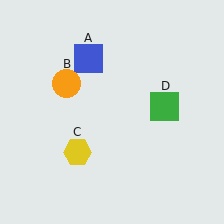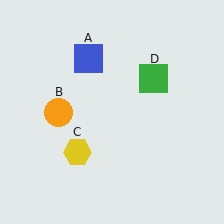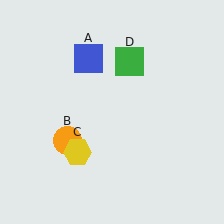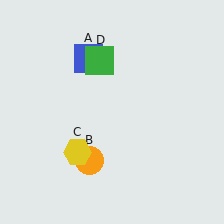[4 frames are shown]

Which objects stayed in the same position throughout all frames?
Blue square (object A) and yellow hexagon (object C) remained stationary.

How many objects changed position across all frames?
2 objects changed position: orange circle (object B), green square (object D).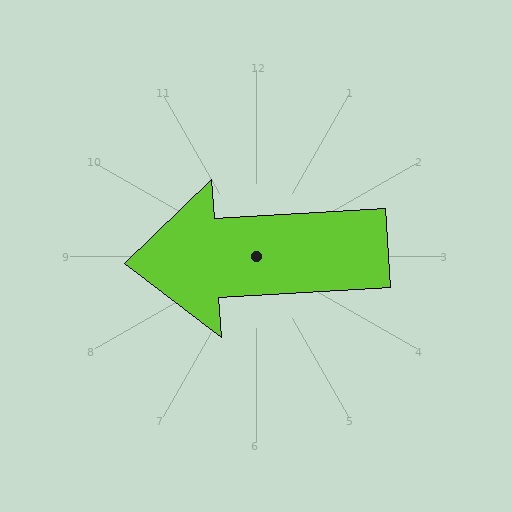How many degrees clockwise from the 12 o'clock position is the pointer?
Approximately 267 degrees.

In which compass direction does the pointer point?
West.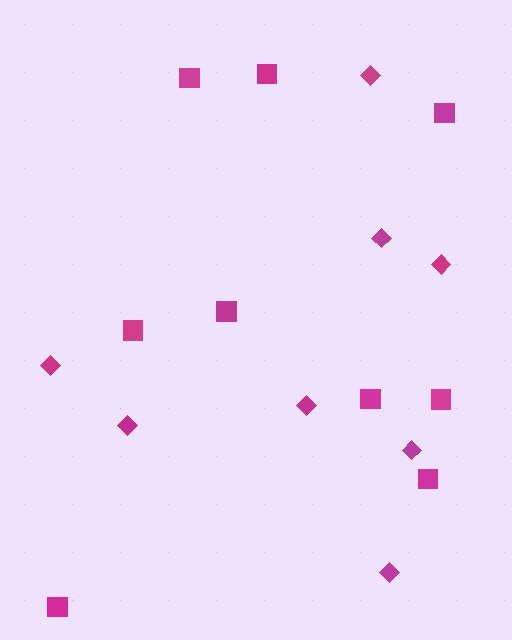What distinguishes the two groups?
There are 2 groups: one group of diamonds (8) and one group of squares (9).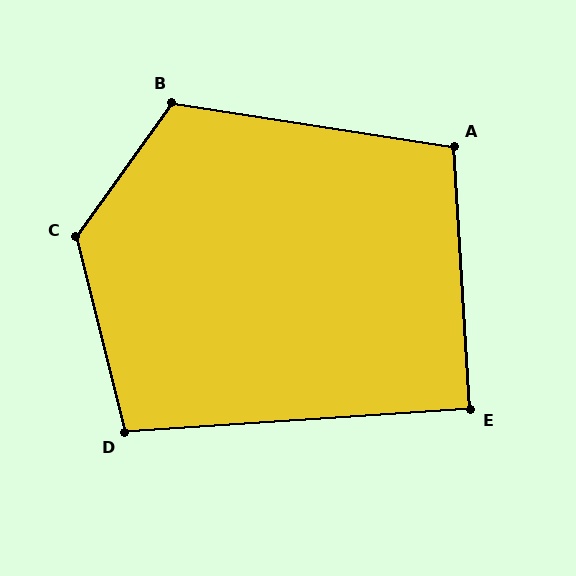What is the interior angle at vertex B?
Approximately 117 degrees (obtuse).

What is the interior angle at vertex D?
Approximately 100 degrees (obtuse).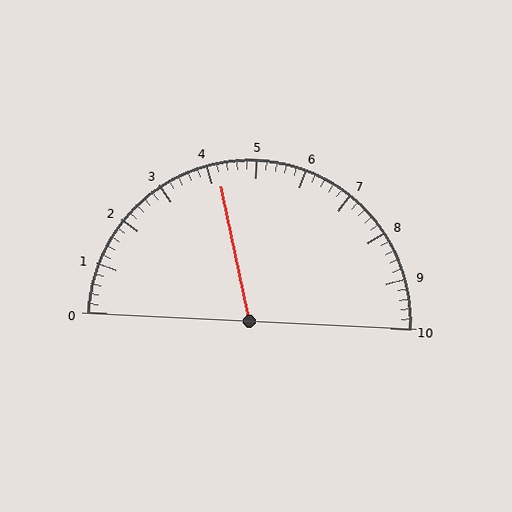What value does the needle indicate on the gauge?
The needle indicates approximately 4.2.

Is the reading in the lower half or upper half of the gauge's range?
The reading is in the lower half of the range (0 to 10).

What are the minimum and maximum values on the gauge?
The gauge ranges from 0 to 10.